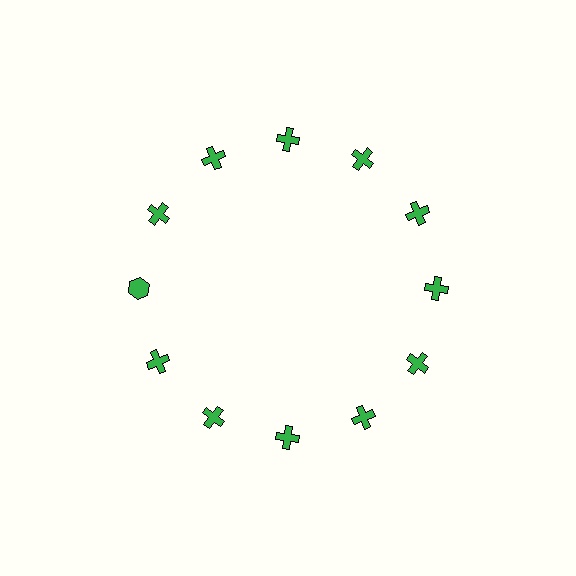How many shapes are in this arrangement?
There are 12 shapes arranged in a ring pattern.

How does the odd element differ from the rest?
It has a different shape: hexagon instead of cross.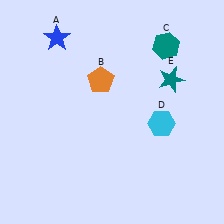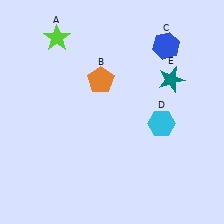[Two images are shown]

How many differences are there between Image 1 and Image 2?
There are 2 differences between the two images.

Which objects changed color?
A changed from blue to lime. C changed from teal to blue.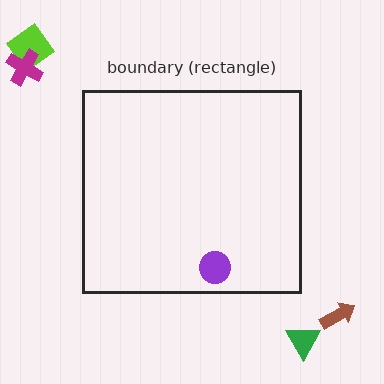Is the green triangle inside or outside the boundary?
Outside.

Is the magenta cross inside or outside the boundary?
Outside.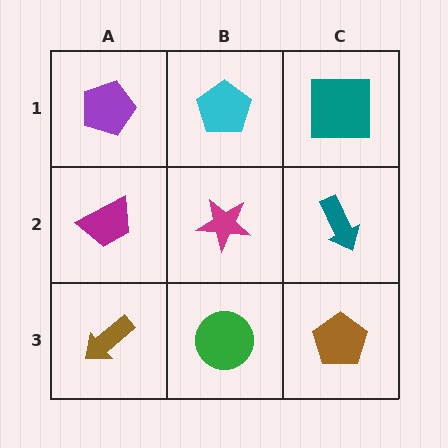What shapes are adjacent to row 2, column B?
A cyan pentagon (row 1, column B), a green circle (row 3, column B), a magenta trapezoid (row 2, column A), a teal arrow (row 2, column C).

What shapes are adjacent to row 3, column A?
A magenta trapezoid (row 2, column A), a green circle (row 3, column B).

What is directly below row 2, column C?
A brown pentagon.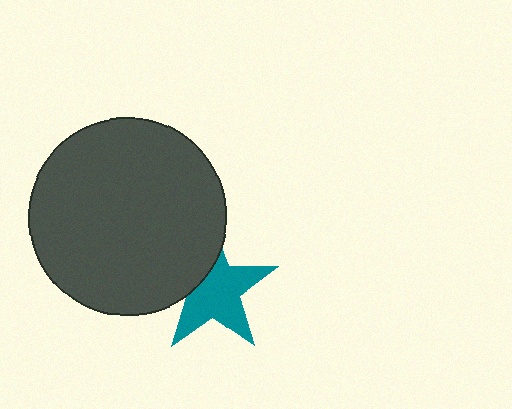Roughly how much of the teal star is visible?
Most of it is visible (roughly 69%).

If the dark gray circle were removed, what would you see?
You would see the complete teal star.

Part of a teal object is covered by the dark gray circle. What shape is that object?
It is a star.